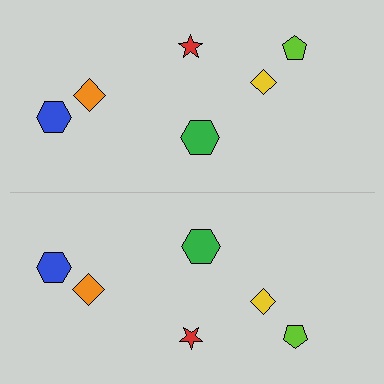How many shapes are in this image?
There are 12 shapes in this image.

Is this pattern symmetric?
Yes, this pattern has bilateral (reflection) symmetry.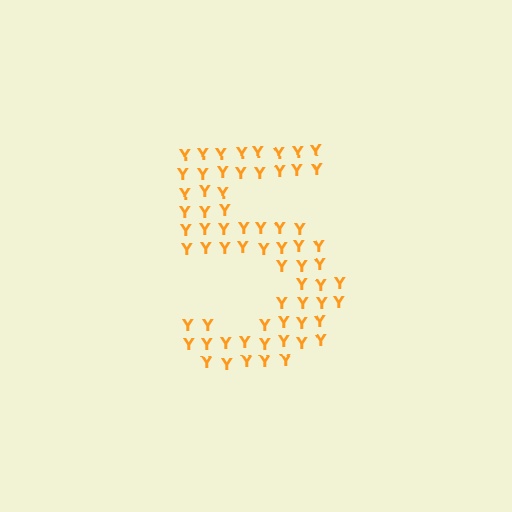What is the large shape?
The large shape is the digit 5.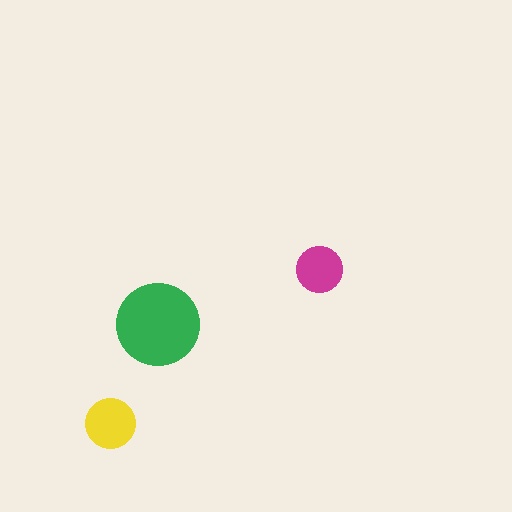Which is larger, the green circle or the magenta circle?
The green one.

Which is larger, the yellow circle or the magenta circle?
The yellow one.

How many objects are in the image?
There are 3 objects in the image.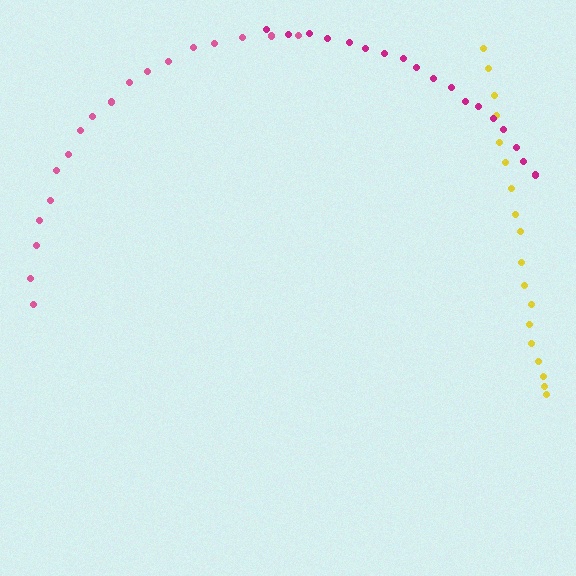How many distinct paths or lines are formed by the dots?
There are 3 distinct paths.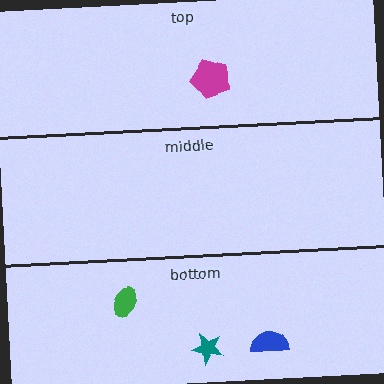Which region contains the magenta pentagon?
The top region.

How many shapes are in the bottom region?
3.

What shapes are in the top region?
The magenta pentagon.